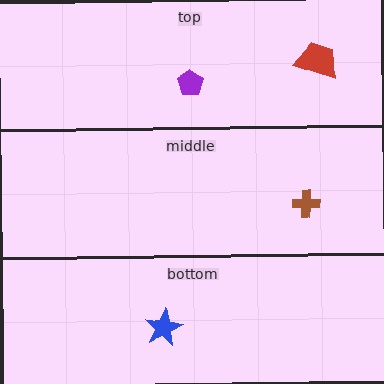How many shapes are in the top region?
2.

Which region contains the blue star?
The bottom region.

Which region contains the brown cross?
The middle region.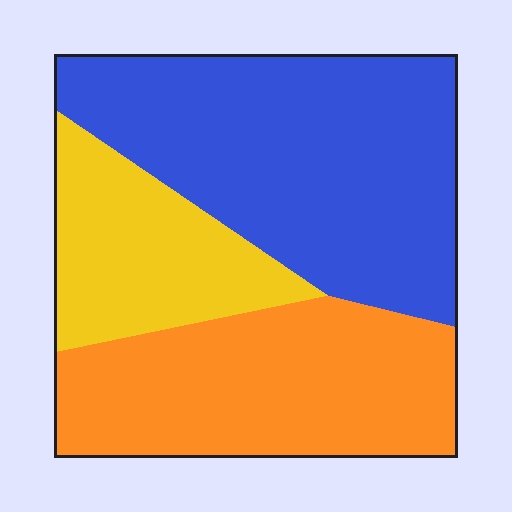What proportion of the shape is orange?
Orange covers around 35% of the shape.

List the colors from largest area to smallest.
From largest to smallest: blue, orange, yellow.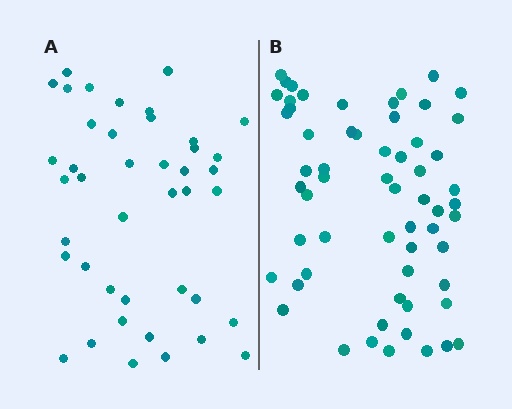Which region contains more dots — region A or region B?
Region B (the right region) has more dots.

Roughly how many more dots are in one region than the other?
Region B has approximately 20 more dots than region A.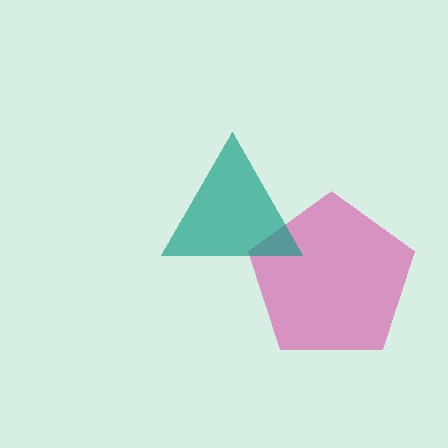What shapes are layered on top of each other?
The layered shapes are: a magenta pentagon, a teal triangle.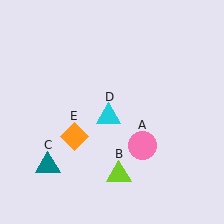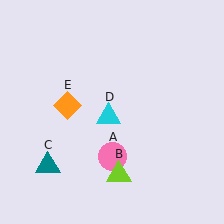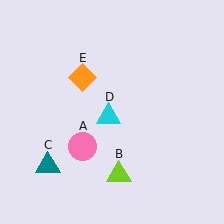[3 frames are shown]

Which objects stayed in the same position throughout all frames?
Lime triangle (object B) and teal triangle (object C) and cyan triangle (object D) remained stationary.